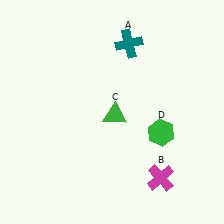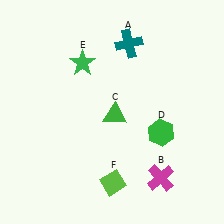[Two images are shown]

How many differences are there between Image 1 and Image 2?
There are 2 differences between the two images.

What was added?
A green star (E), a lime diamond (F) were added in Image 2.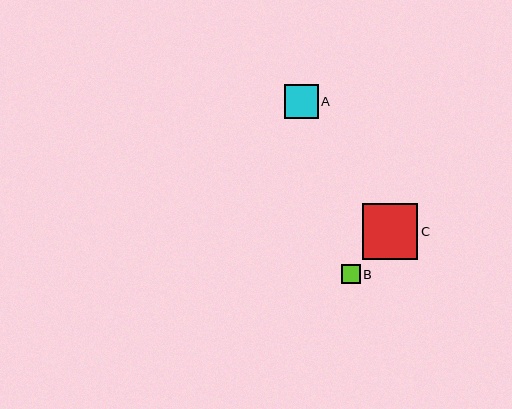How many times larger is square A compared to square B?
Square A is approximately 1.8 times the size of square B.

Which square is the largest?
Square C is the largest with a size of approximately 55 pixels.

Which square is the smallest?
Square B is the smallest with a size of approximately 19 pixels.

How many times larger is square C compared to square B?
Square C is approximately 2.9 times the size of square B.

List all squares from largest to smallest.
From largest to smallest: C, A, B.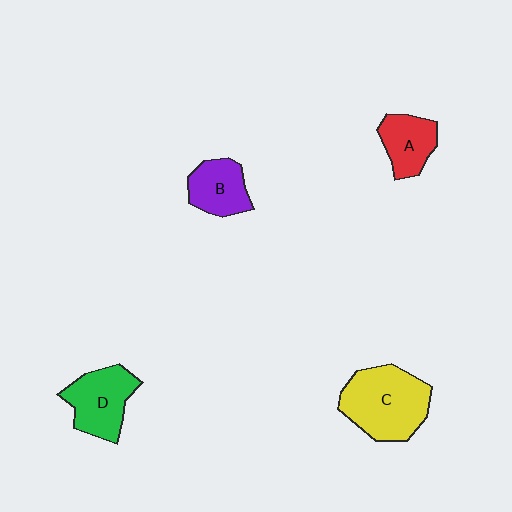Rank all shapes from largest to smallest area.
From largest to smallest: C (yellow), D (green), B (purple), A (red).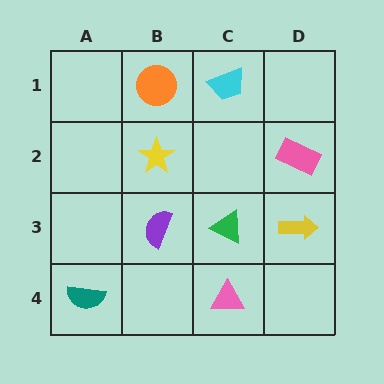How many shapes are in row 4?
2 shapes.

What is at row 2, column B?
A yellow star.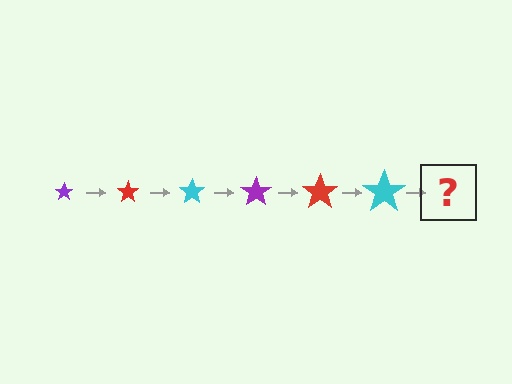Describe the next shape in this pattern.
It should be a purple star, larger than the previous one.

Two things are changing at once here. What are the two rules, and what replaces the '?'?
The two rules are that the star grows larger each step and the color cycles through purple, red, and cyan. The '?' should be a purple star, larger than the previous one.